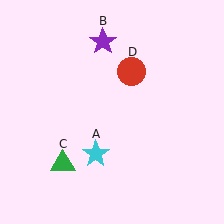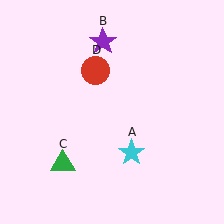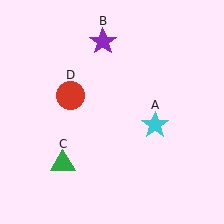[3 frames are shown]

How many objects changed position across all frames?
2 objects changed position: cyan star (object A), red circle (object D).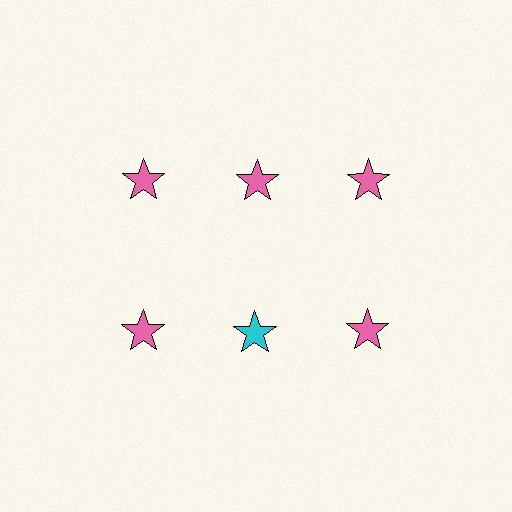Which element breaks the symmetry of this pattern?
The cyan star in the second row, second from left column breaks the symmetry. All other shapes are pink stars.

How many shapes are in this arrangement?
There are 6 shapes arranged in a grid pattern.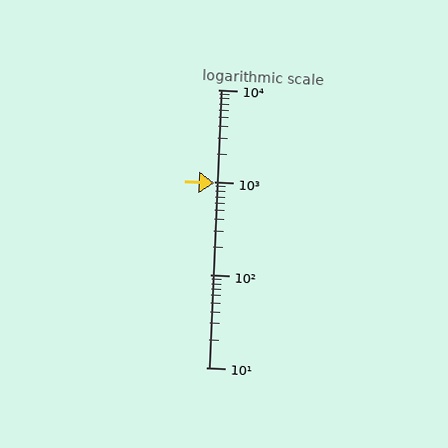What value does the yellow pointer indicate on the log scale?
The pointer indicates approximately 970.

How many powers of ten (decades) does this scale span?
The scale spans 3 decades, from 10 to 10000.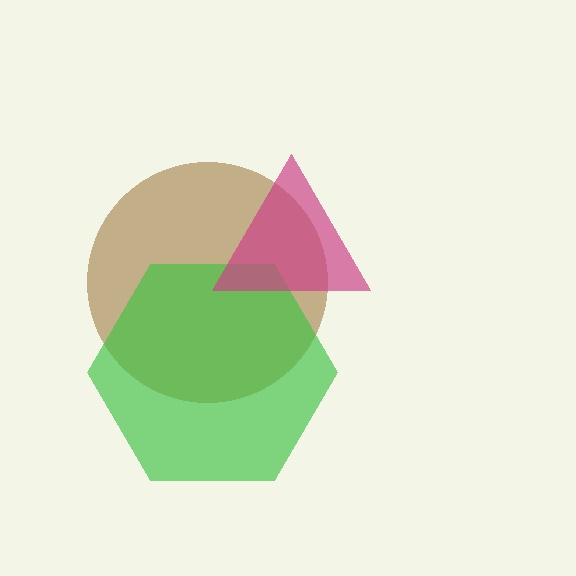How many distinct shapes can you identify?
There are 3 distinct shapes: a brown circle, a green hexagon, a magenta triangle.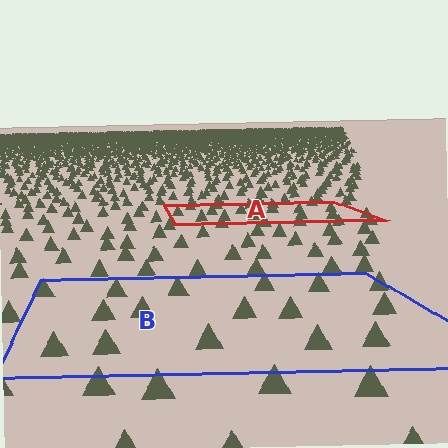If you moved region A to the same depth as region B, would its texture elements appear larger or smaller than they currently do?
They would appear larger. At a closer depth, the same texture elements are projected at a bigger on-screen size.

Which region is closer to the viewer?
Region B is closer. The texture elements there are larger and more spread out.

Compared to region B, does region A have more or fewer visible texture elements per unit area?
Region A has more texture elements per unit area — they are packed more densely because it is farther away.